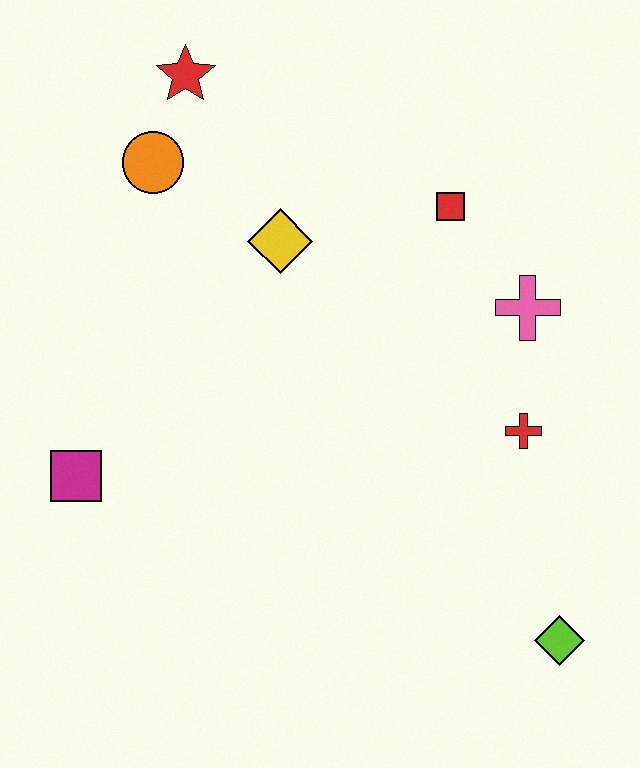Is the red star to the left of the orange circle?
No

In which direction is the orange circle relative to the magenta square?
The orange circle is above the magenta square.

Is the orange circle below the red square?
No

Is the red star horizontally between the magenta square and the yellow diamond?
Yes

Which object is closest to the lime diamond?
The red cross is closest to the lime diamond.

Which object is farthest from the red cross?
The red star is farthest from the red cross.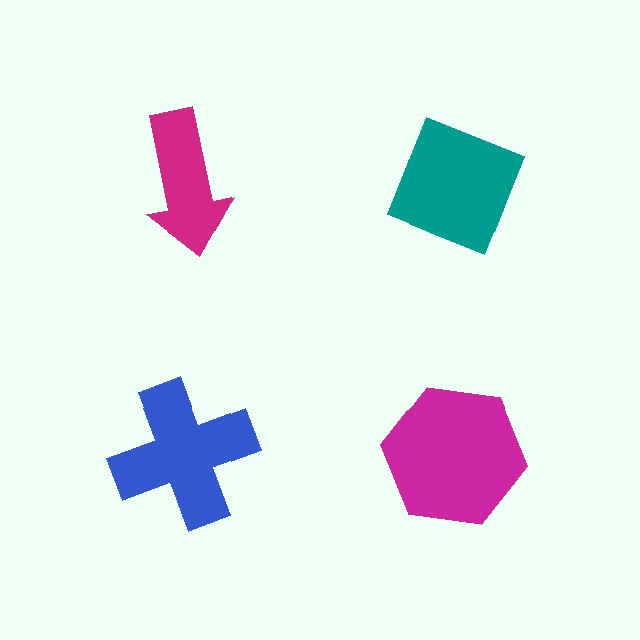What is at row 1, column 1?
A magenta arrow.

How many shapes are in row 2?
2 shapes.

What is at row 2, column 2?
A magenta hexagon.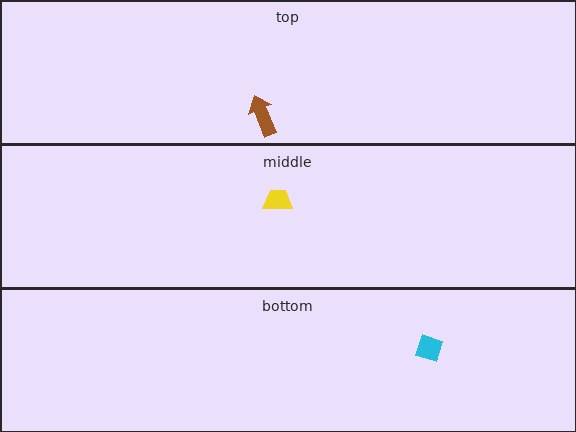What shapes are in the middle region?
The yellow trapezoid.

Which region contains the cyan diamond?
The bottom region.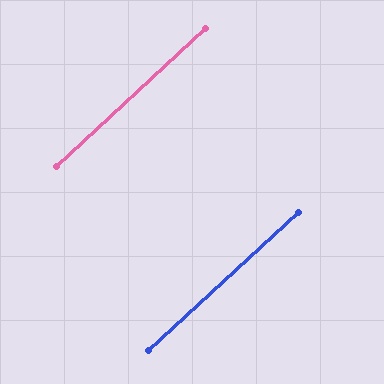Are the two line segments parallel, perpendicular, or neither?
Parallel — their directions differ by only 0.1°.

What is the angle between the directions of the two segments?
Approximately 0 degrees.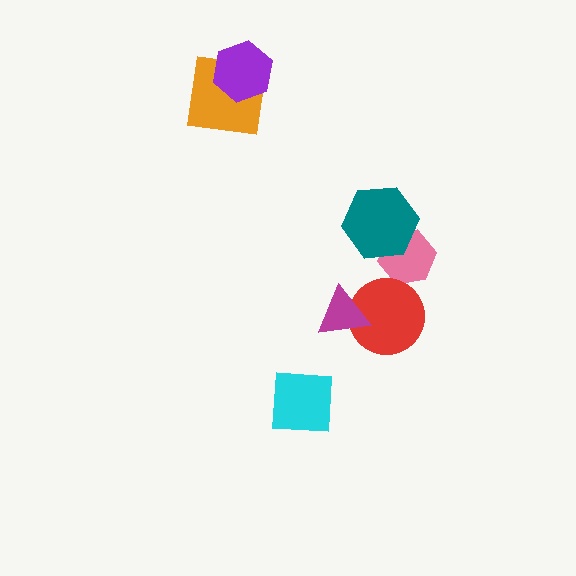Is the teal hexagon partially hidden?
No, no other shape covers it.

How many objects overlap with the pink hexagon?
1 object overlaps with the pink hexagon.